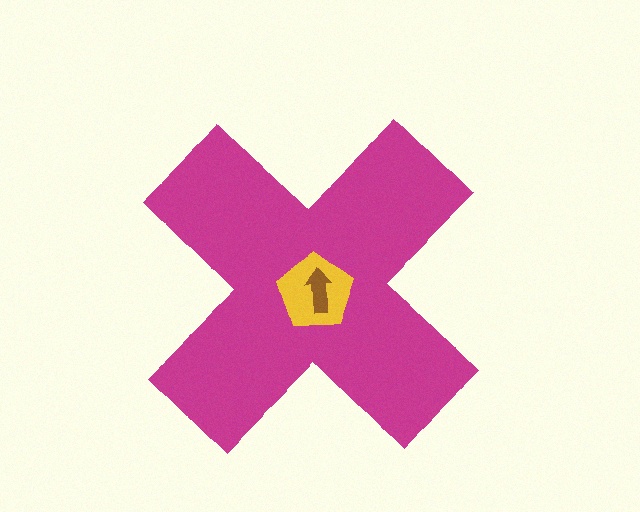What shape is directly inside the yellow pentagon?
The brown arrow.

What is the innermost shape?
The brown arrow.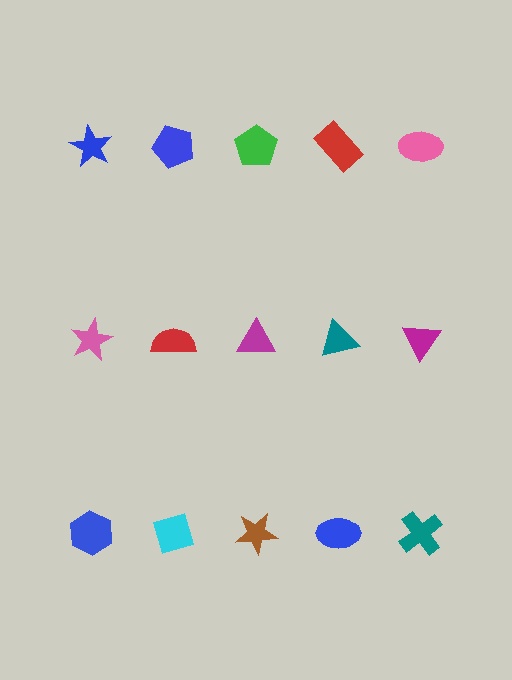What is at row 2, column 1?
A pink star.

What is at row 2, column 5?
A magenta triangle.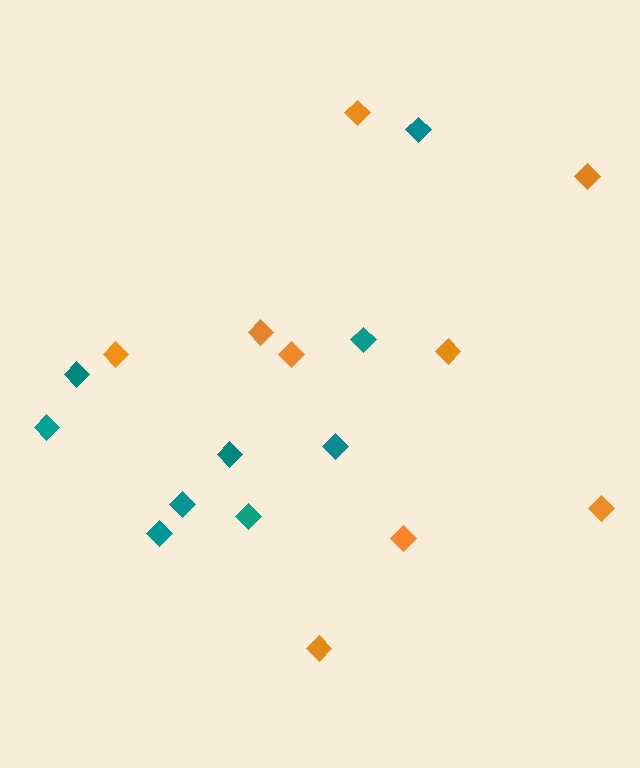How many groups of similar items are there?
There are 2 groups: one group of orange diamonds (9) and one group of teal diamonds (9).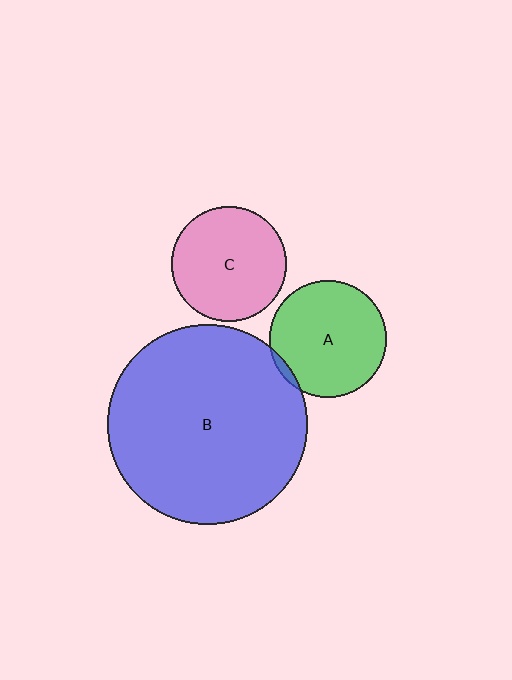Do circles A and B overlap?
Yes.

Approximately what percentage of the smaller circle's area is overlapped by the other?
Approximately 5%.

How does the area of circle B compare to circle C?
Approximately 3.0 times.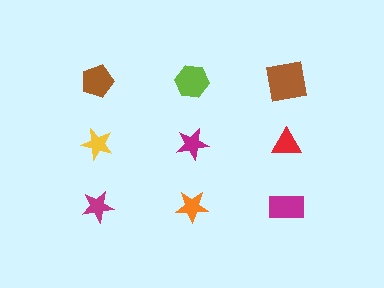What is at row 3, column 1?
A magenta star.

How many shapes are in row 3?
3 shapes.